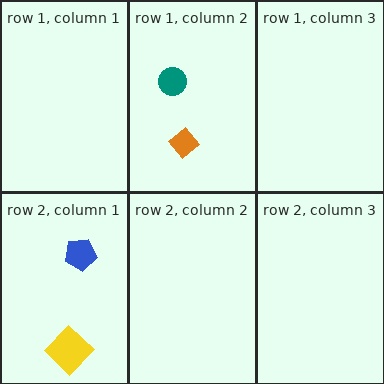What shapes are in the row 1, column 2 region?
The orange diamond, the teal circle.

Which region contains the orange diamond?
The row 1, column 2 region.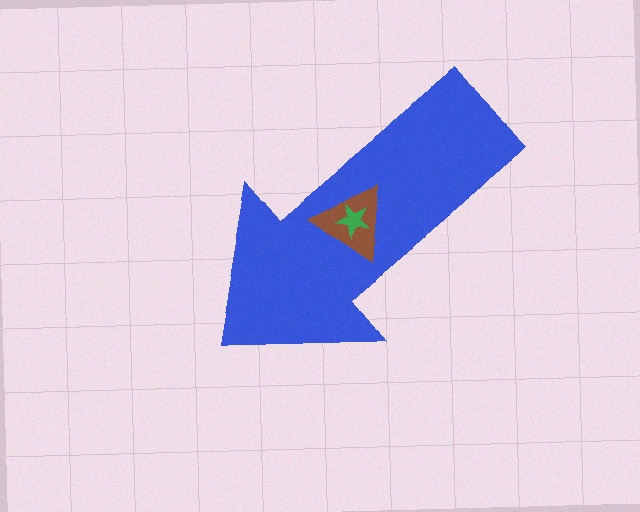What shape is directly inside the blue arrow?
The brown triangle.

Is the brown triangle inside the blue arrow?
Yes.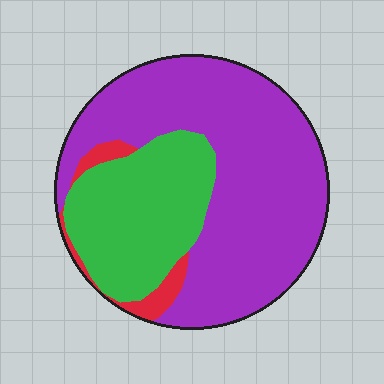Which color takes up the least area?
Red, at roughly 5%.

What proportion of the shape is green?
Green takes up about one third (1/3) of the shape.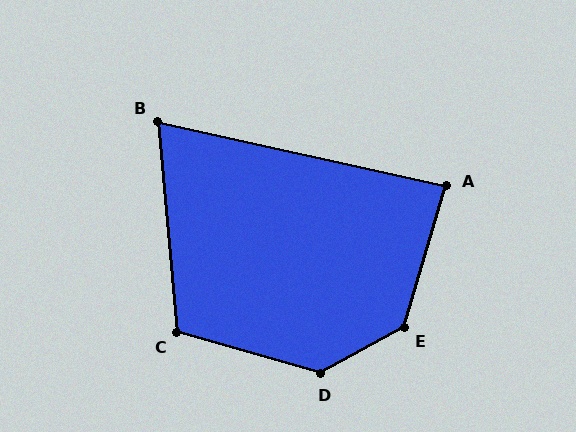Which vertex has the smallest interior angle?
B, at approximately 72 degrees.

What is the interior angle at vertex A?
Approximately 86 degrees (approximately right).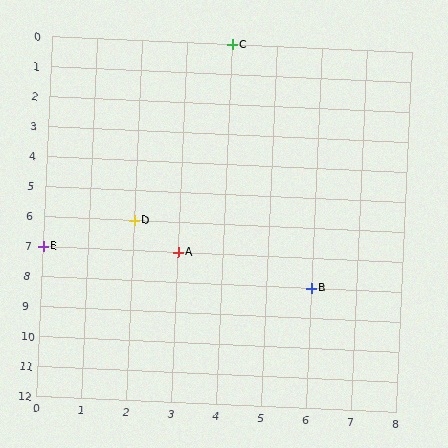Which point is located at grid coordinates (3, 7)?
Point A is at (3, 7).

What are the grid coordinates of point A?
Point A is at grid coordinates (3, 7).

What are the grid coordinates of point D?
Point D is at grid coordinates (2, 6).